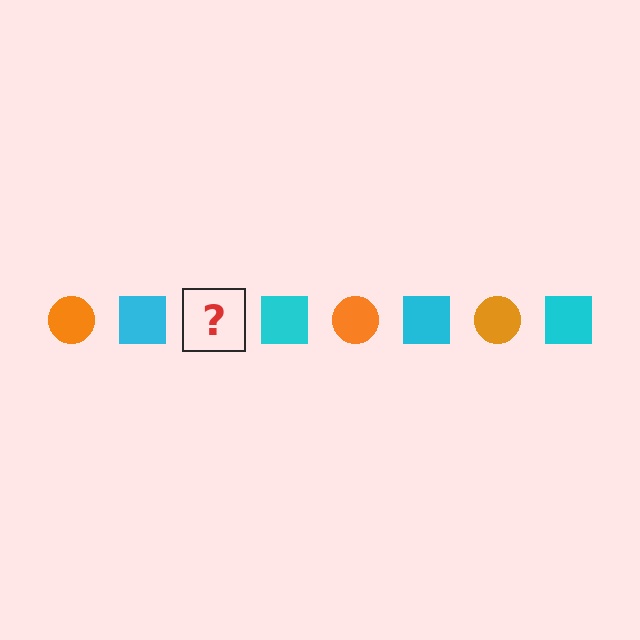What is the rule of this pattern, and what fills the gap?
The rule is that the pattern alternates between orange circle and cyan square. The gap should be filled with an orange circle.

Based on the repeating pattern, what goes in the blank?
The blank should be an orange circle.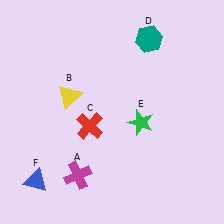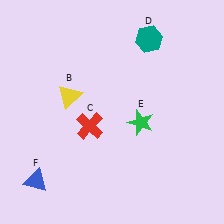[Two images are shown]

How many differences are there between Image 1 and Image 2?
There is 1 difference between the two images.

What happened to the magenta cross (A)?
The magenta cross (A) was removed in Image 2. It was in the bottom-left area of Image 1.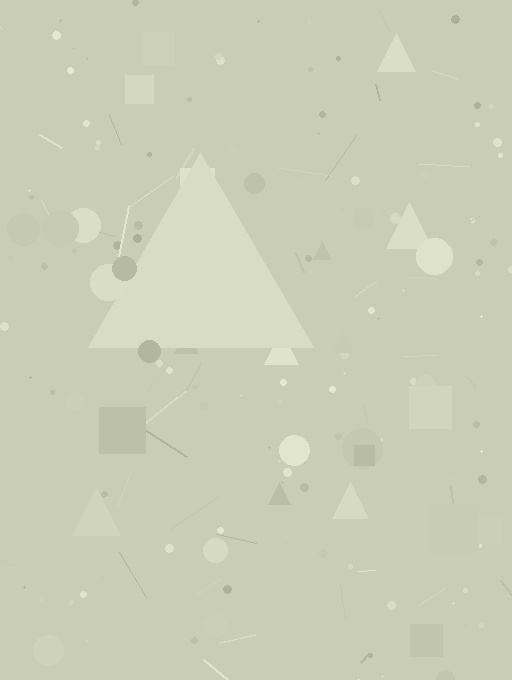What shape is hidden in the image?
A triangle is hidden in the image.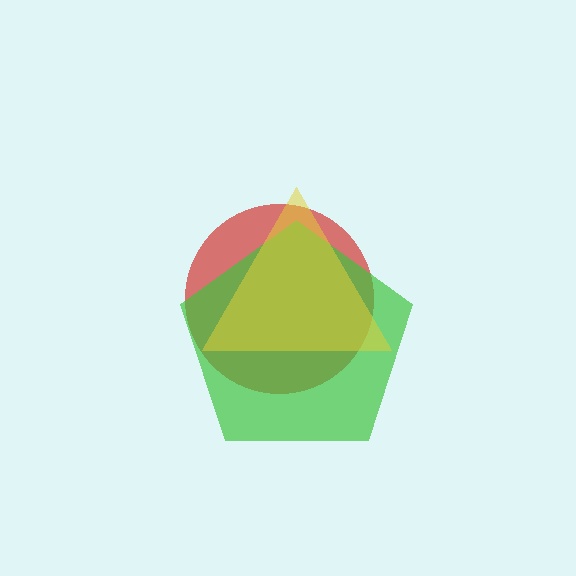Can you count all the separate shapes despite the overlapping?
Yes, there are 3 separate shapes.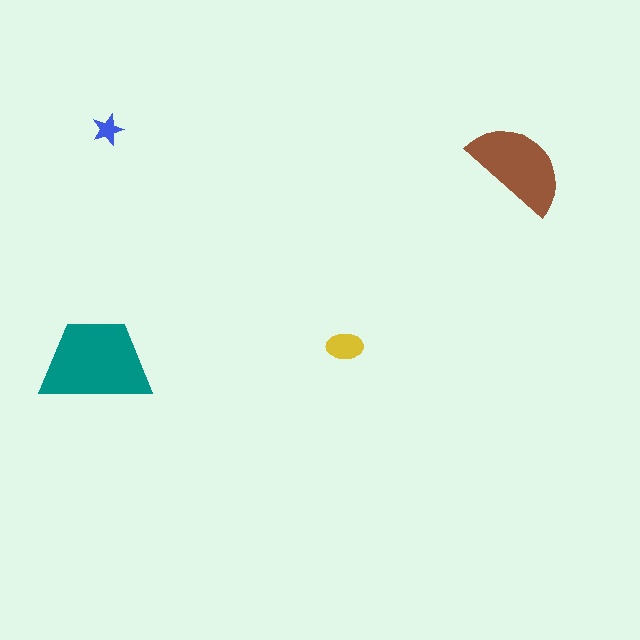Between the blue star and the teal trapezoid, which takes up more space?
The teal trapezoid.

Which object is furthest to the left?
The teal trapezoid is leftmost.